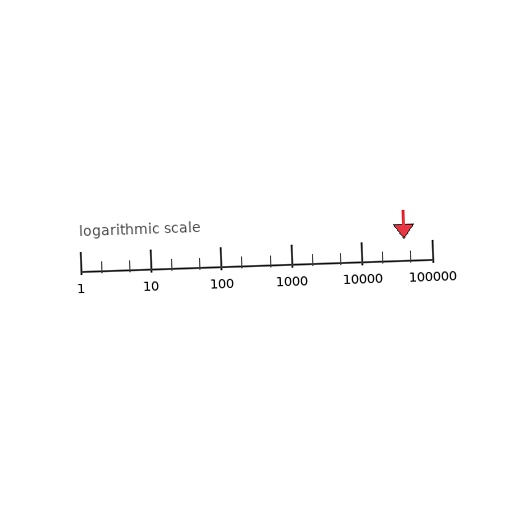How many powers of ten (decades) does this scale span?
The scale spans 5 decades, from 1 to 100000.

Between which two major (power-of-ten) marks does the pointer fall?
The pointer is between 10000 and 100000.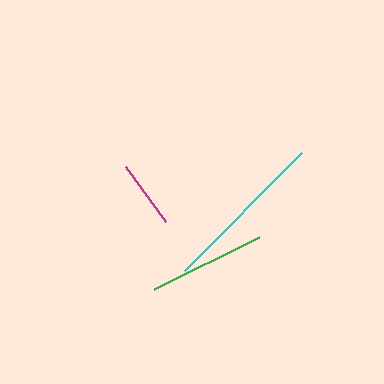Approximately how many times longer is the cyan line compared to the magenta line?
The cyan line is approximately 2.4 times the length of the magenta line.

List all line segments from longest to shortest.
From longest to shortest: cyan, green, magenta.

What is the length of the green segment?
The green segment is approximately 117 pixels long.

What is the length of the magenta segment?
The magenta segment is approximately 69 pixels long.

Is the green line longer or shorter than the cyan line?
The cyan line is longer than the green line.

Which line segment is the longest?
The cyan line is the longest at approximately 166 pixels.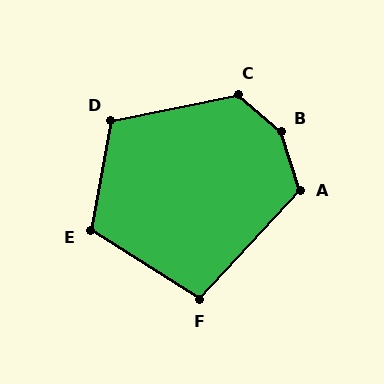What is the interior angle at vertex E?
Approximately 112 degrees (obtuse).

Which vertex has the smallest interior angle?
F, at approximately 100 degrees.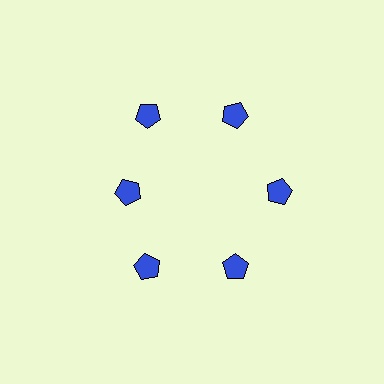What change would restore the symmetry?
The symmetry would be restored by moving it outward, back onto the ring so that all 6 pentagons sit at equal angles and equal distance from the center.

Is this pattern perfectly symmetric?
No. The 6 blue pentagons are arranged in a ring, but one element near the 9 o'clock position is pulled inward toward the center, breaking the 6-fold rotational symmetry.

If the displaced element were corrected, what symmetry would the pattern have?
It would have 6-fold rotational symmetry — the pattern would map onto itself every 60 degrees.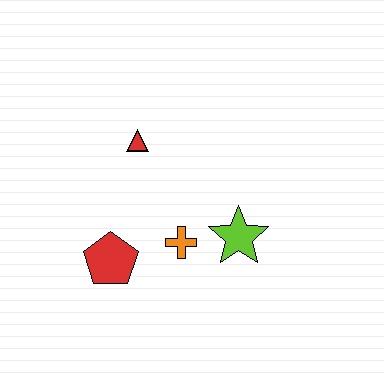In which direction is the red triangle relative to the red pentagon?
The red triangle is above the red pentagon.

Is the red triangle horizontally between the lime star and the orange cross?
No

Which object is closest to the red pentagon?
The orange cross is closest to the red pentagon.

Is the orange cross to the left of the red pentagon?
No